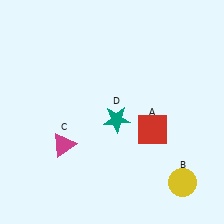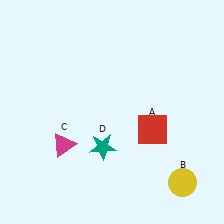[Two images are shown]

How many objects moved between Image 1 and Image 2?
1 object moved between the two images.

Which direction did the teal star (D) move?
The teal star (D) moved down.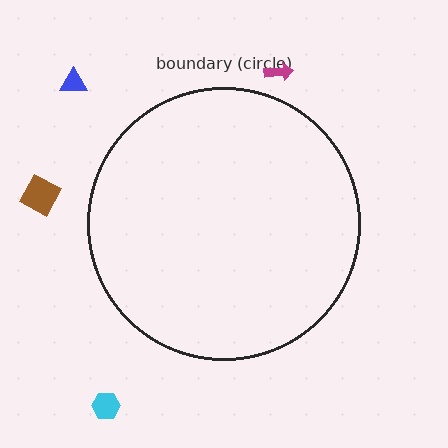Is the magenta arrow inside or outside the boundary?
Outside.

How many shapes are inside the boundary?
0 inside, 4 outside.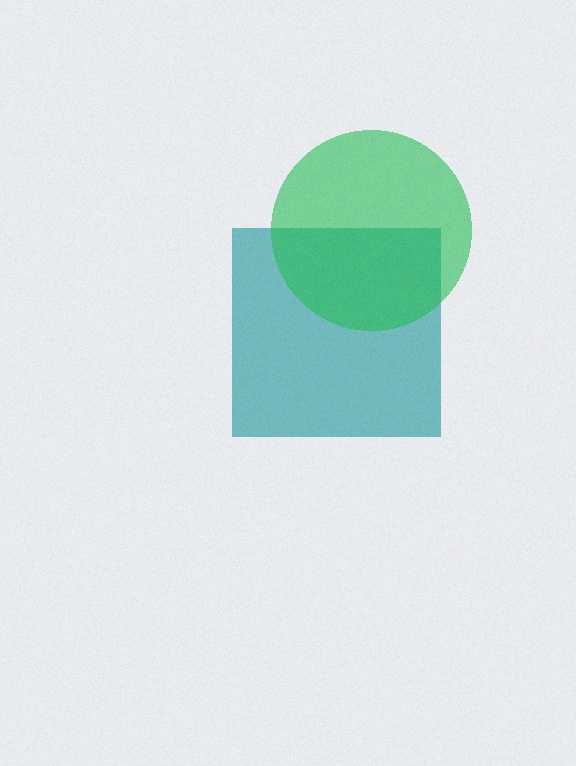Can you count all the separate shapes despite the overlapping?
Yes, there are 2 separate shapes.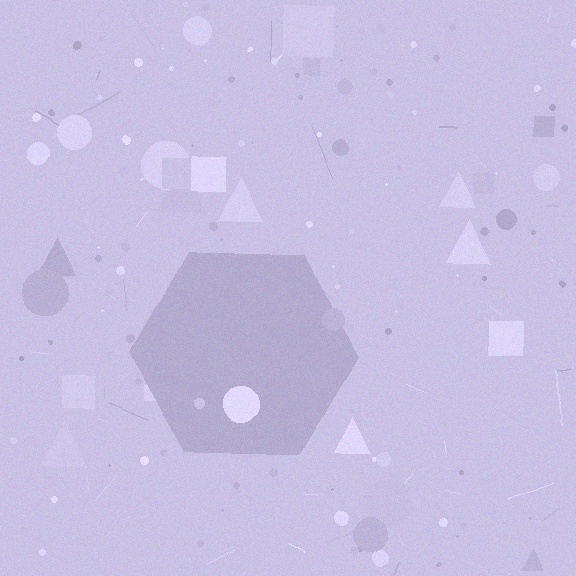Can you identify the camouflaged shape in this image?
The camouflaged shape is a hexagon.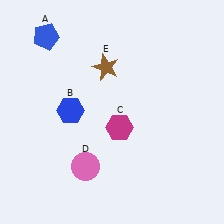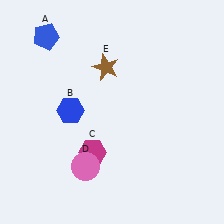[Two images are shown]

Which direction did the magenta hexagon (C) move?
The magenta hexagon (C) moved left.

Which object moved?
The magenta hexagon (C) moved left.